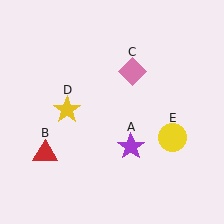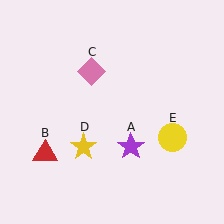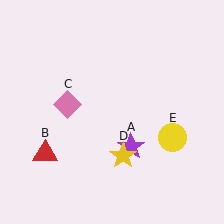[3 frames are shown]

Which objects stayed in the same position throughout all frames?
Purple star (object A) and red triangle (object B) and yellow circle (object E) remained stationary.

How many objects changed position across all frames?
2 objects changed position: pink diamond (object C), yellow star (object D).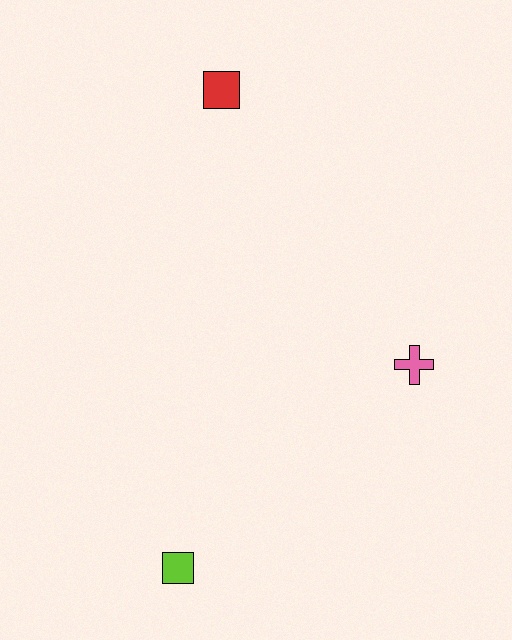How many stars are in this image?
There are no stars.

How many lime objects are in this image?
There is 1 lime object.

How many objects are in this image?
There are 3 objects.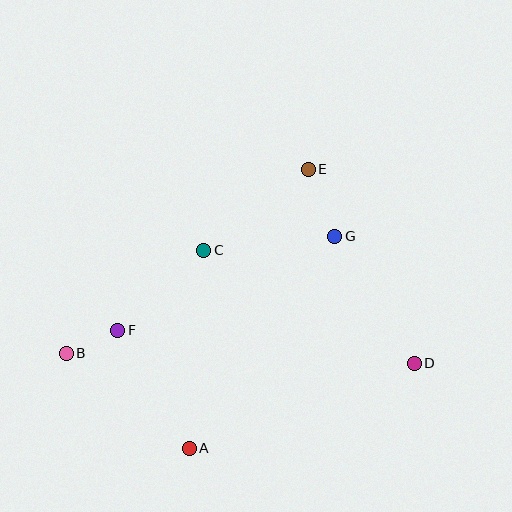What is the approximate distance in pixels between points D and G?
The distance between D and G is approximately 150 pixels.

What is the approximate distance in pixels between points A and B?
The distance between A and B is approximately 155 pixels.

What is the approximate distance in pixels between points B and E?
The distance between B and E is approximately 304 pixels.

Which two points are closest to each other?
Points B and F are closest to each other.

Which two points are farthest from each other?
Points B and D are farthest from each other.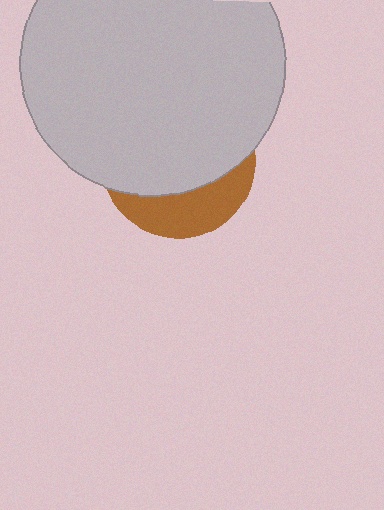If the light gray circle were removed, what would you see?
You would see the complete brown circle.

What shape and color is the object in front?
The object in front is a light gray circle.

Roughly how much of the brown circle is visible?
A small part of it is visible (roughly 30%).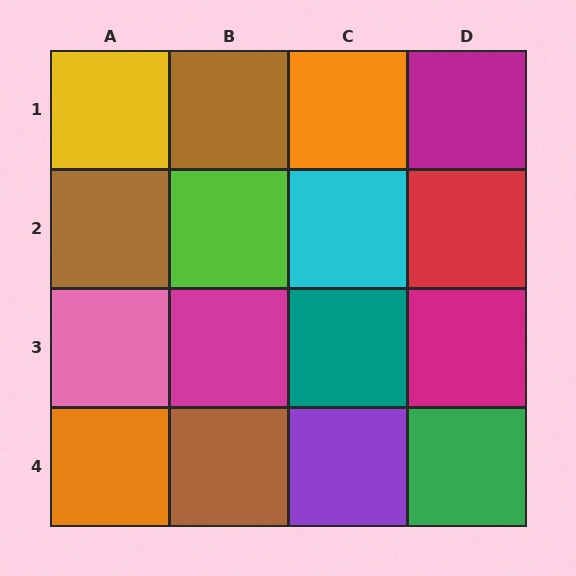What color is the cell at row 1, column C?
Orange.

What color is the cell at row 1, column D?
Magenta.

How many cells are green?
1 cell is green.